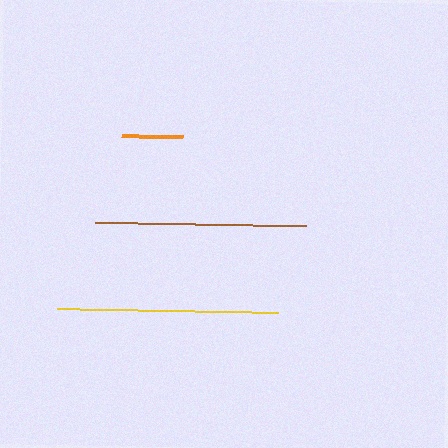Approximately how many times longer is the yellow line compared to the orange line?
The yellow line is approximately 3.6 times the length of the orange line.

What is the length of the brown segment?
The brown segment is approximately 210 pixels long.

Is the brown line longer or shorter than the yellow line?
The yellow line is longer than the brown line.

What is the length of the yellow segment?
The yellow segment is approximately 221 pixels long.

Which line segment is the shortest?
The orange line is the shortest at approximately 61 pixels.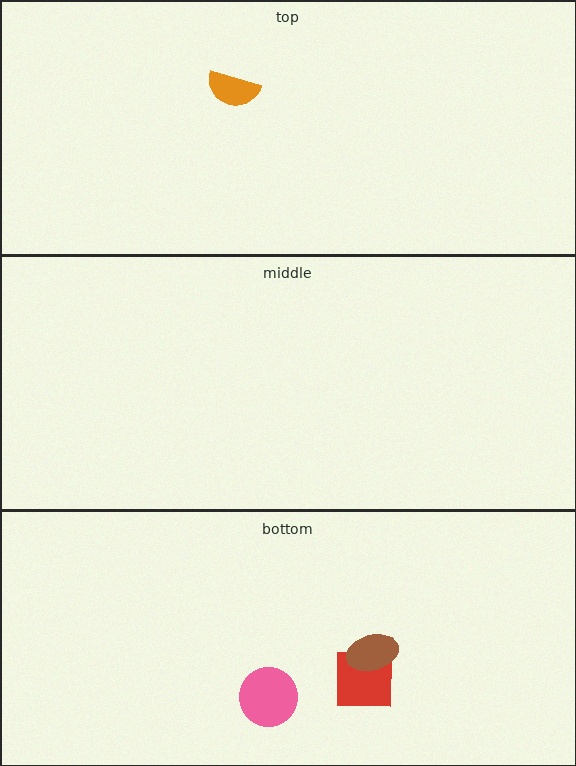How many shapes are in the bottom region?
3.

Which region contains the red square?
The bottom region.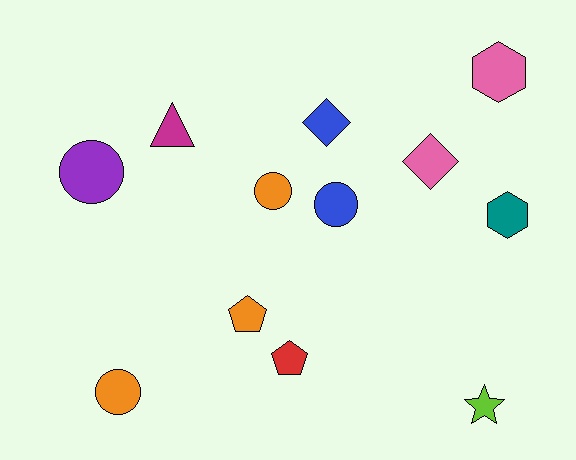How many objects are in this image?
There are 12 objects.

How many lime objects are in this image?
There is 1 lime object.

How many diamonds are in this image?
There are 2 diamonds.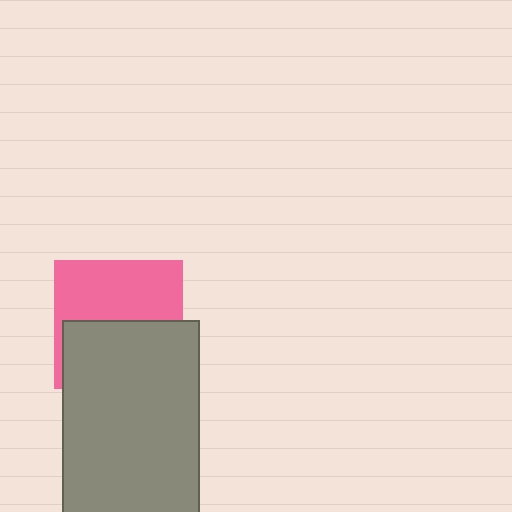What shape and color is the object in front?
The object in front is a gray rectangle.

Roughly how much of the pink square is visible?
About half of it is visible (roughly 49%).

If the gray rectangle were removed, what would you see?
You would see the complete pink square.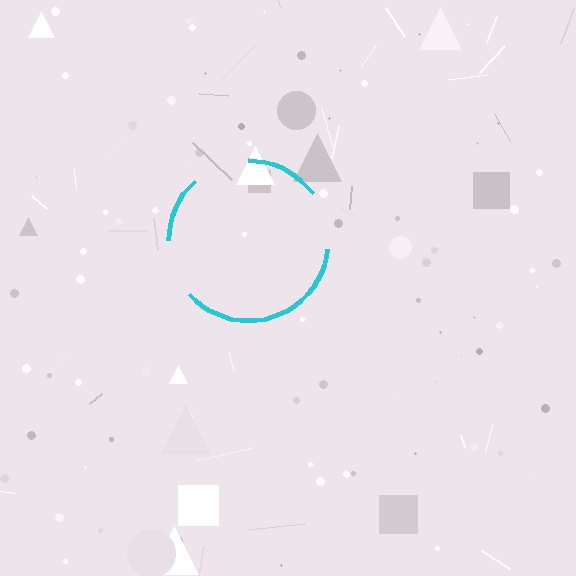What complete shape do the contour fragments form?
The contour fragments form a circle.